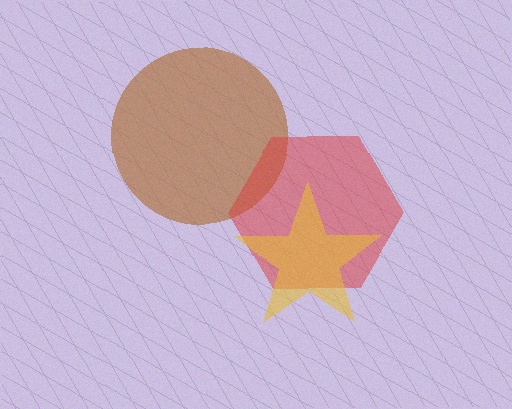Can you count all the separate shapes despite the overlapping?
Yes, there are 3 separate shapes.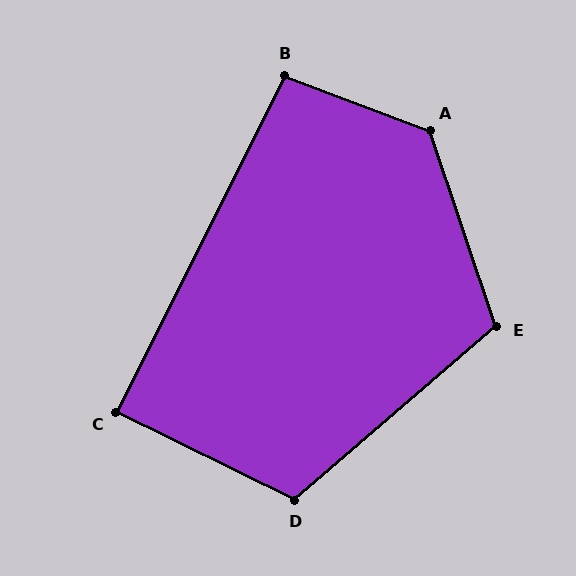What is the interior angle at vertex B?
Approximately 96 degrees (obtuse).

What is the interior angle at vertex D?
Approximately 113 degrees (obtuse).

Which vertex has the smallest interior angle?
C, at approximately 90 degrees.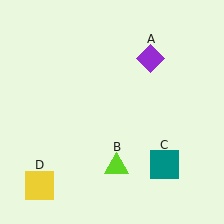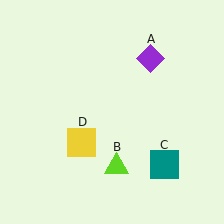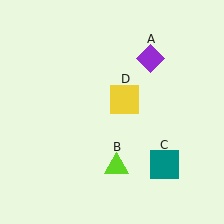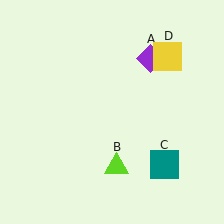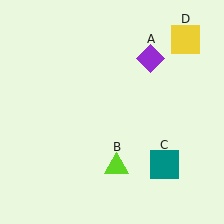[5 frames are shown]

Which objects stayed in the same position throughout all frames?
Purple diamond (object A) and lime triangle (object B) and teal square (object C) remained stationary.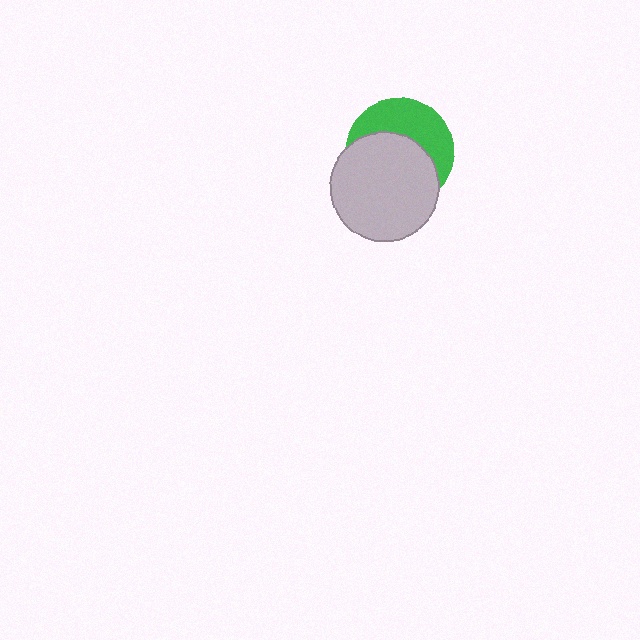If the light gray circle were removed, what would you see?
You would see the complete green circle.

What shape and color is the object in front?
The object in front is a light gray circle.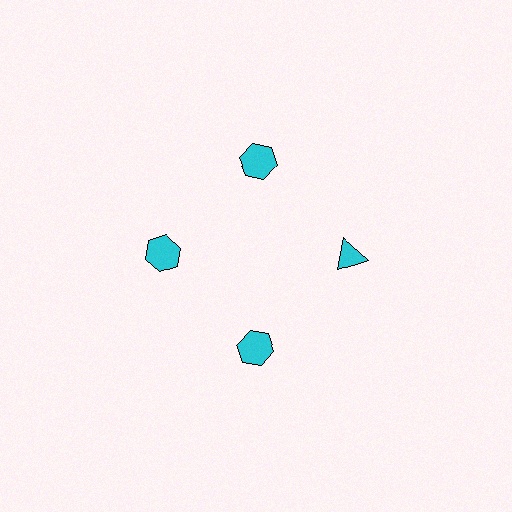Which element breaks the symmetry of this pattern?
The cyan triangle at roughly the 3 o'clock position breaks the symmetry. All other shapes are cyan hexagons.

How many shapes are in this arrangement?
There are 4 shapes arranged in a ring pattern.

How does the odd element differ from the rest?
It has a different shape: triangle instead of hexagon.